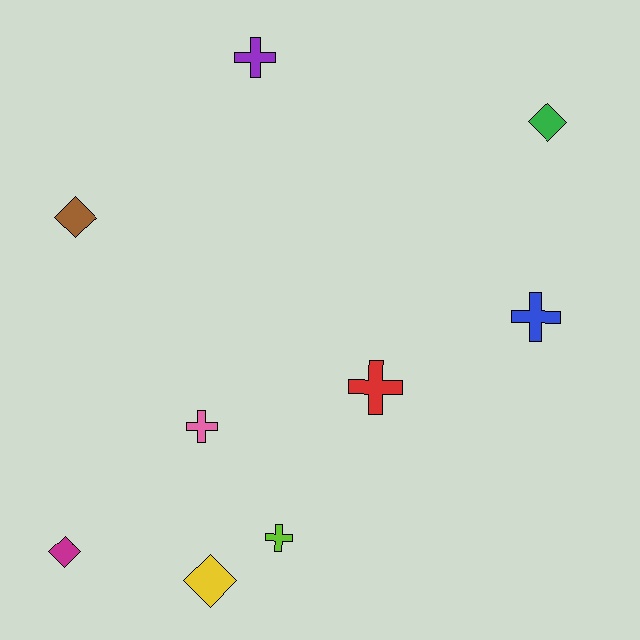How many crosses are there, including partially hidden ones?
There are 5 crosses.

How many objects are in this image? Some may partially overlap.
There are 9 objects.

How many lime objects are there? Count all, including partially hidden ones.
There is 1 lime object.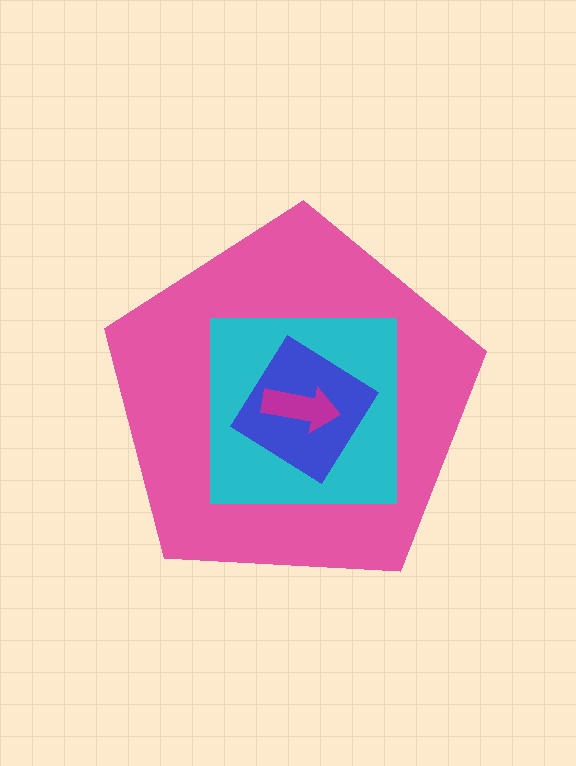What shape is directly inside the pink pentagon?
The cyan square.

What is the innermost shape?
The magenta arrow.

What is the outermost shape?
The pink pentagon.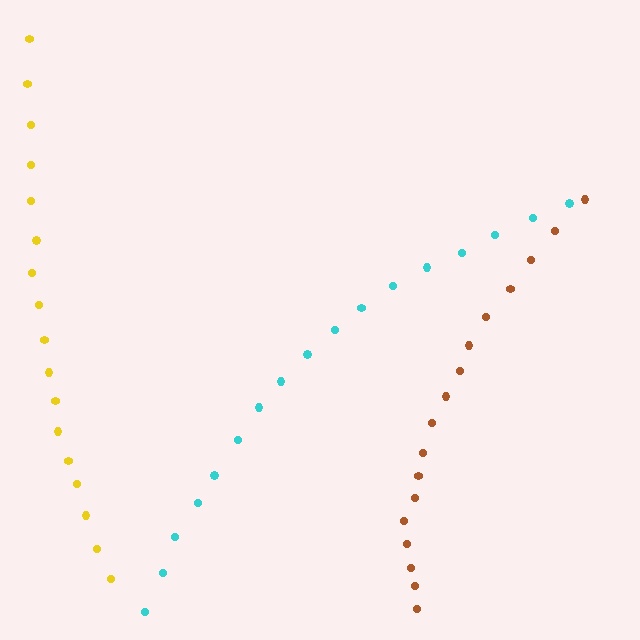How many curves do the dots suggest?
There are 3 distinct paths.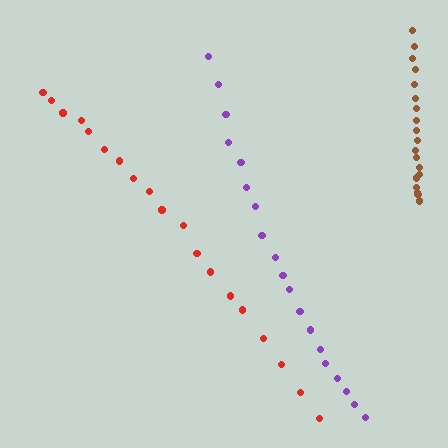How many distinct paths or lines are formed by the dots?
There are 3 distinct paths.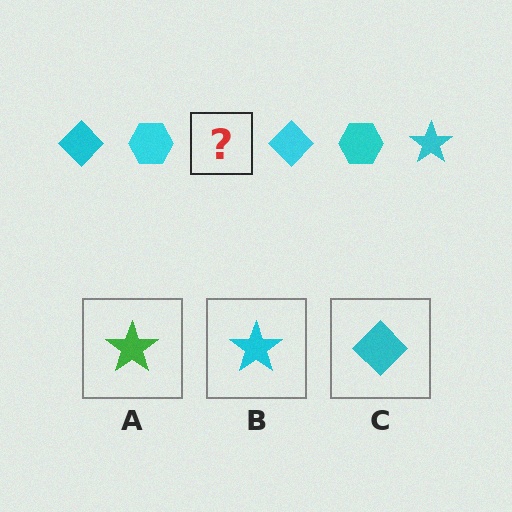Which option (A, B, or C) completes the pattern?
B.